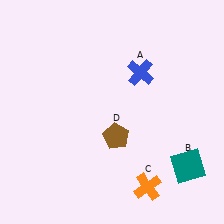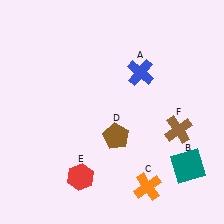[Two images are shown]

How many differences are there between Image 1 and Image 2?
There are 2 differences between the two images.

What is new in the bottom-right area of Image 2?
A brown cross (F) was added in the bottom-right area of Image 2.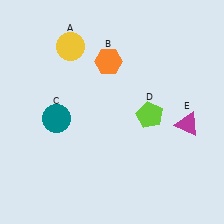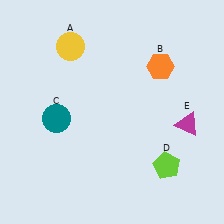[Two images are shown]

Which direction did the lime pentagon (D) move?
The lime pentagon (D) moved down.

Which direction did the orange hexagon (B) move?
The orange hexagon (B) moved right.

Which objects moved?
The objects that moved are: the orange hexagon (B), the lime pentagon (D).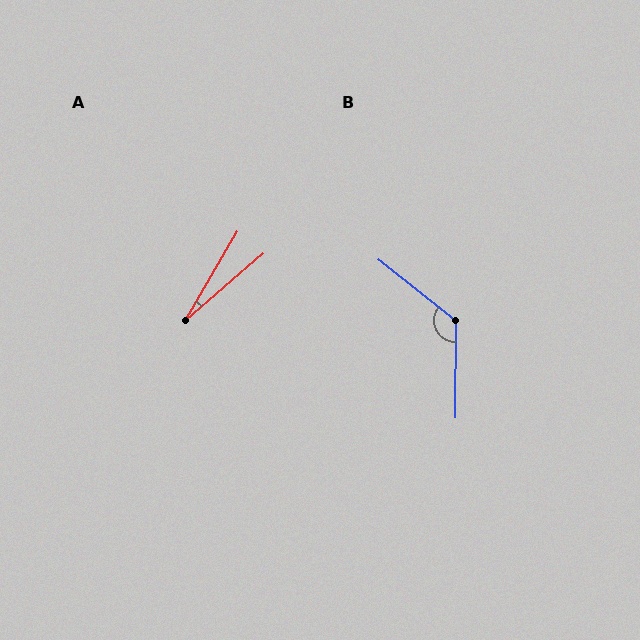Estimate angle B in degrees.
Approximately 128 degrees.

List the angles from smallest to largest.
A (19°), B (128°).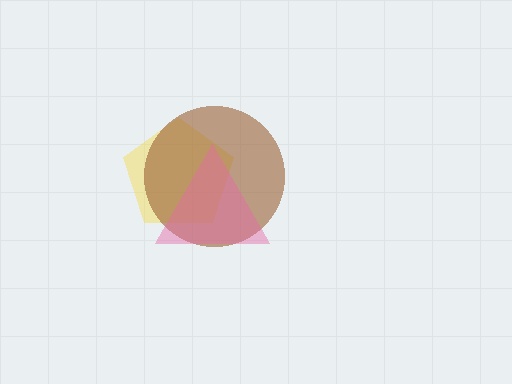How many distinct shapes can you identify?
There are 3 distinct shapes: a yellow pentagon, a brown circle, a pink triangle.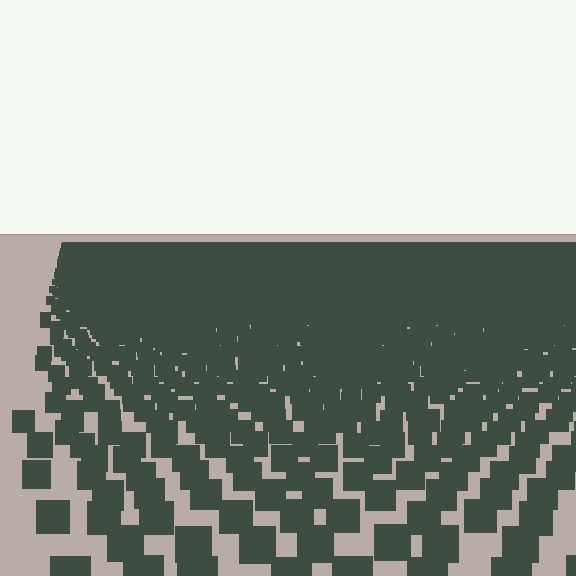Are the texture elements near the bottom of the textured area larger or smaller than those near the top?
Larger. Near the bottom, elements are closer to the viewer and appear at a bigger on-screen size.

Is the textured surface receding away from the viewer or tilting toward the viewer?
The surface is receding away from the viewer. Texture elements get smaller and denser toward the top.